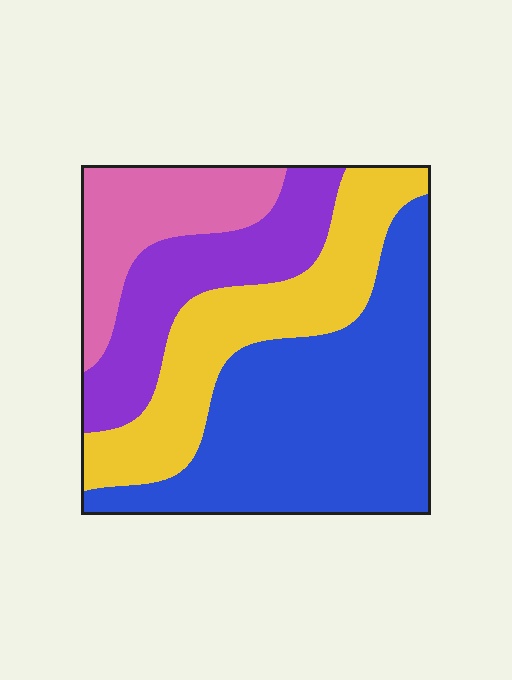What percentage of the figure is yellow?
Yellow takes up about one quarter (1/4) of the figure.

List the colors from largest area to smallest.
From largest to smallest: blue, yellow, purple, pink.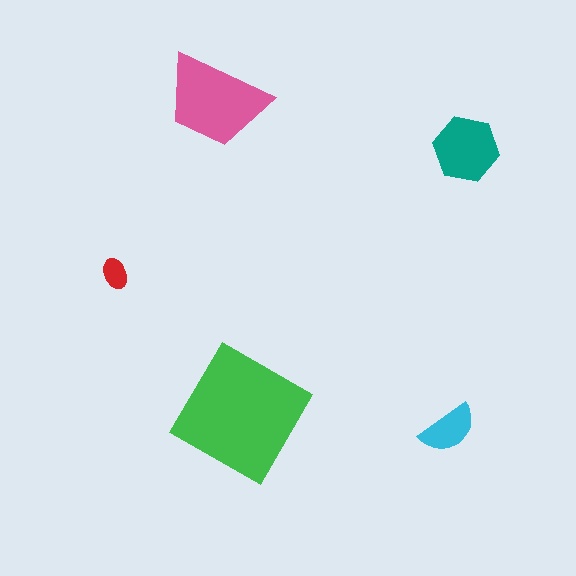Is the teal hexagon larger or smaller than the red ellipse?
Larger.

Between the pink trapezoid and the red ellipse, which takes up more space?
The pink trapezoid.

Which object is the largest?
The green diamond.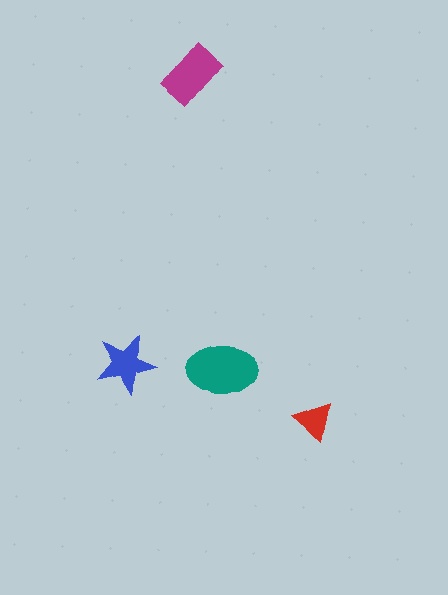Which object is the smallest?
The red triangle.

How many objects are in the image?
There are 4 objects in the image.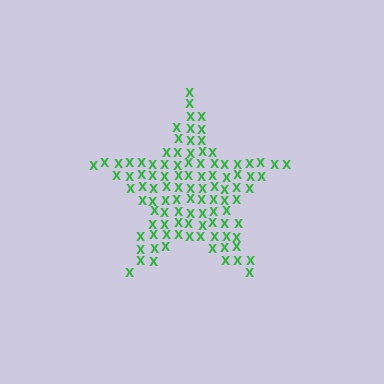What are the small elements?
The small elements are letter X's.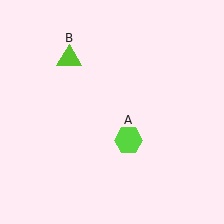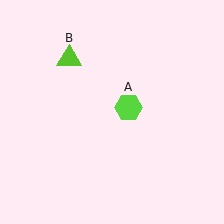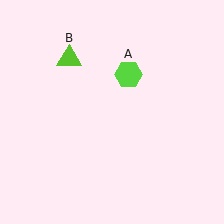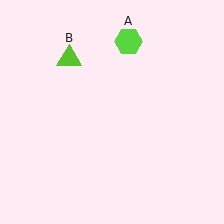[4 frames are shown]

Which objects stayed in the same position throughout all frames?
Lime triangle (object B) remained stationary.